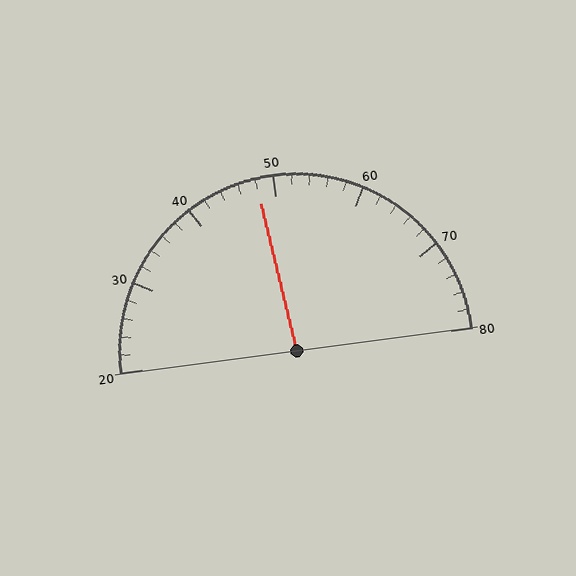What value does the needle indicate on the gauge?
The needle indicates approximately 48.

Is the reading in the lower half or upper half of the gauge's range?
The reading is in the lower half of the range (20 to 80).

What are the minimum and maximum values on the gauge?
The gauge ranges from 20 to 80.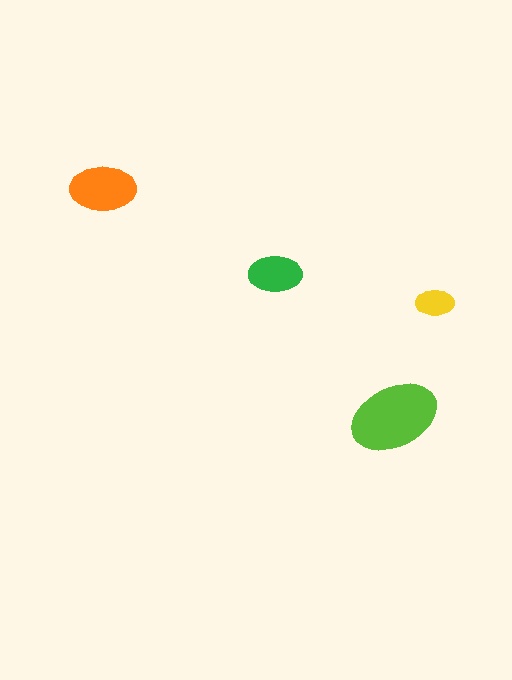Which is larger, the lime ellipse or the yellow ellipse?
The lime one.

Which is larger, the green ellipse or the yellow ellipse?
The green one.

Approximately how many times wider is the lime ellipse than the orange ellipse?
About 1.5 times wider.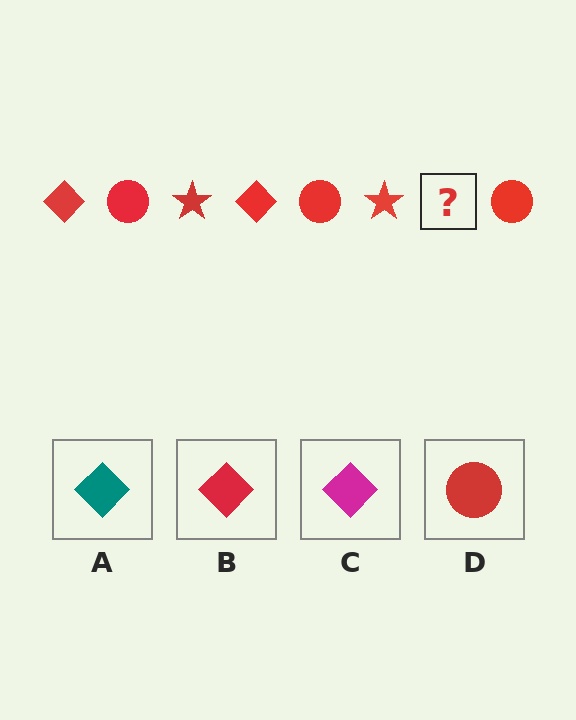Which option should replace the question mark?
Option B.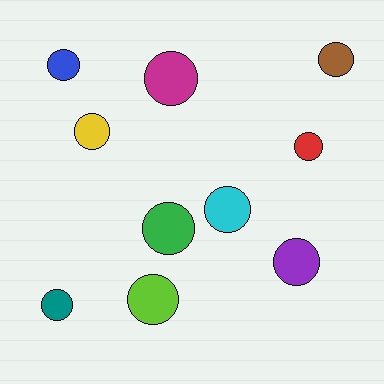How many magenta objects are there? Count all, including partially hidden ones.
There is 1 magenta object.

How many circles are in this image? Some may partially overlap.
There are 10 circles.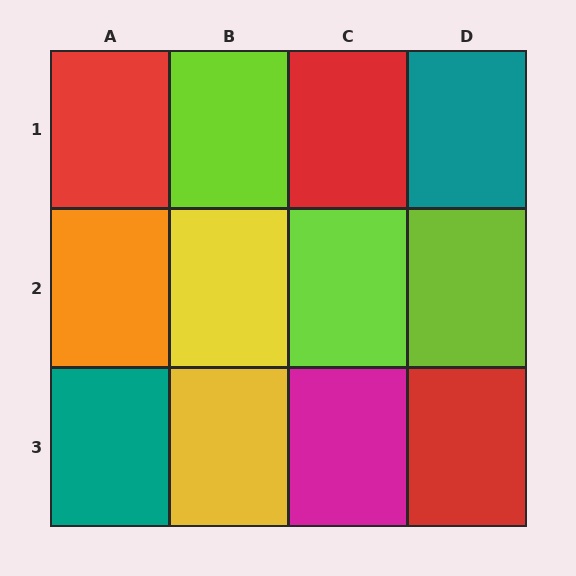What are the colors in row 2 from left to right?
Orange, yellow, lime, lime.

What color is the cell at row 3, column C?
Magenta.